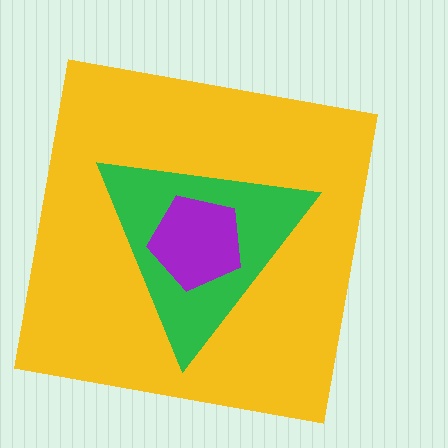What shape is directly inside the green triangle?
The purple pentagon.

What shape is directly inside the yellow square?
The green triangle.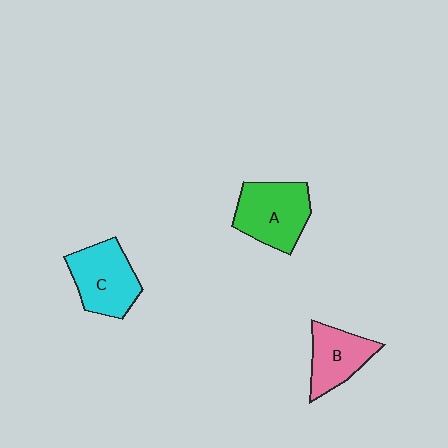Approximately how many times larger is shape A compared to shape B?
Approximately 1.3 times.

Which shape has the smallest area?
Shape B (pink).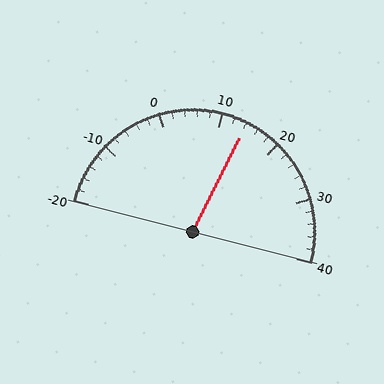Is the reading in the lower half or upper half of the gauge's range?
The reading is in the upper half of the range (-20 to 40).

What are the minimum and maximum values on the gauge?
The gauge ranges from -20 to 40.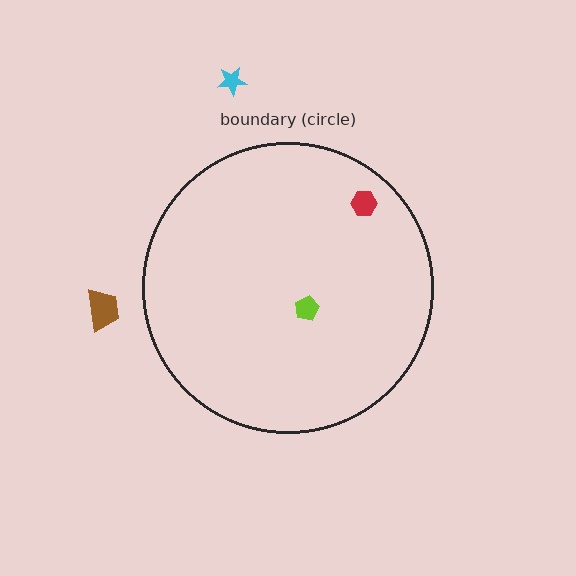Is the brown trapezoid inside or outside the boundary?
Outside.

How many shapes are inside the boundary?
2 inside, 2 outside.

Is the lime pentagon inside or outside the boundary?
Inside.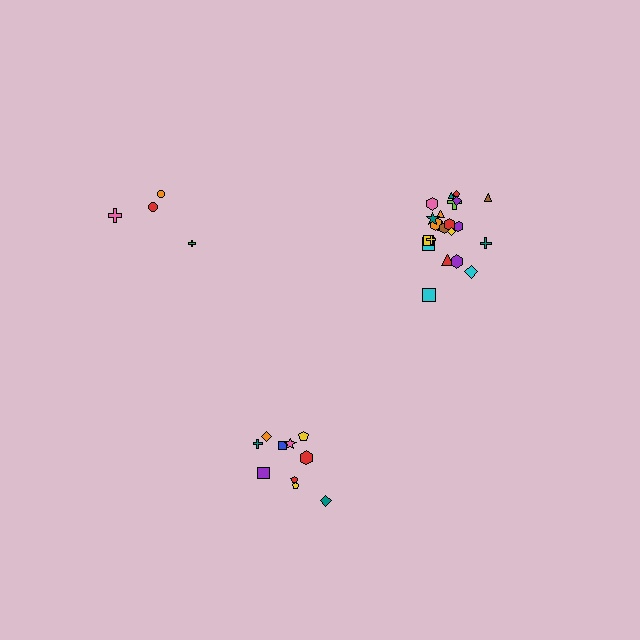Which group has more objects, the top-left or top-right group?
The top-right group.